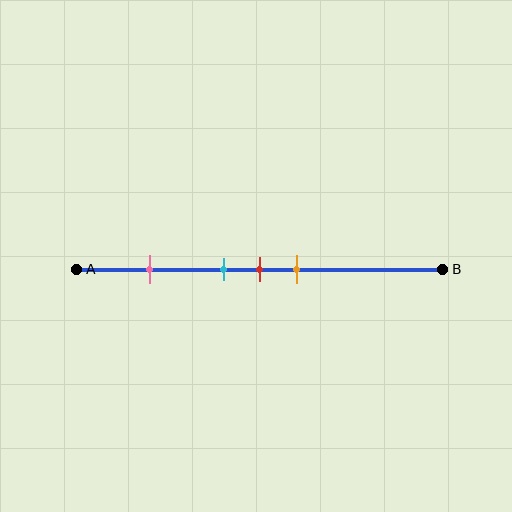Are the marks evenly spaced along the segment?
No, the marks are not evenly spaced.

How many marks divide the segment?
There are 4 marks dividing the segment.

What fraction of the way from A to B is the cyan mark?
The cyan mark is approximately 40% (0.4) of the way from A to B.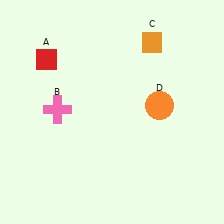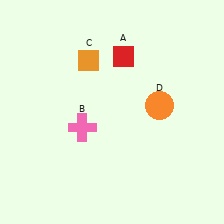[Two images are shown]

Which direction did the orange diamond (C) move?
The orange diamond (C) moved left.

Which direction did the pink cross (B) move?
The pink cross (B) moved right.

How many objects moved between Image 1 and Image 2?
3 objects moved between the two images.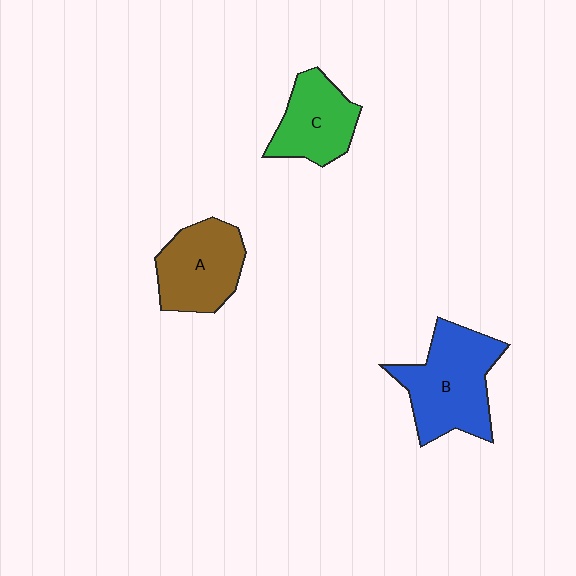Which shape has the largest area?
Shape B (blue).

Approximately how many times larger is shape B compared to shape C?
Approximately 1.5 times.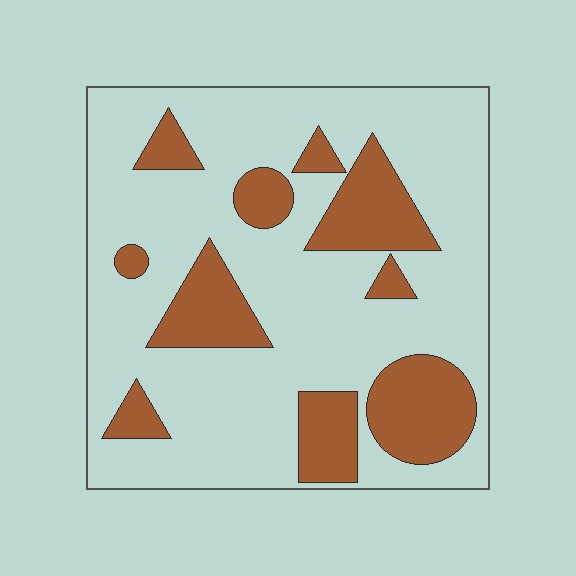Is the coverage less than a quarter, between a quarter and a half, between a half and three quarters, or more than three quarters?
Between a quarter and a half.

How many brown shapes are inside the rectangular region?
10.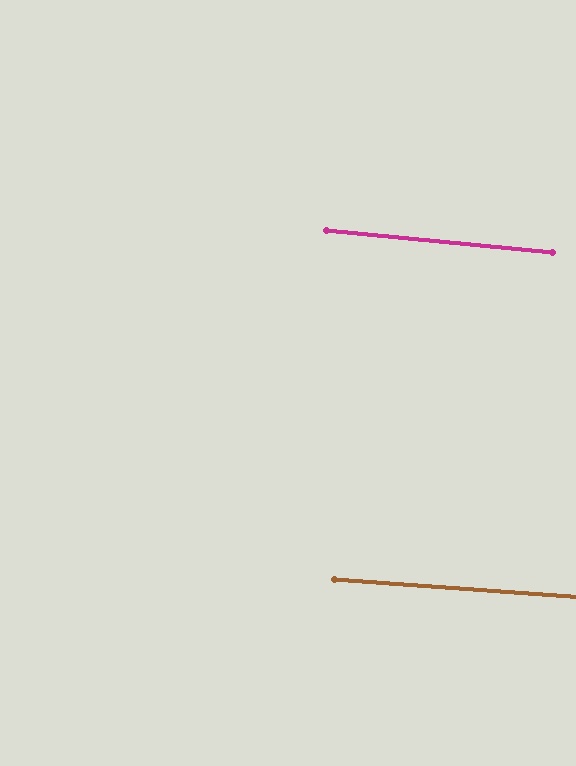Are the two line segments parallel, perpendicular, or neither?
Parallel — their directions differ by only 1.7°.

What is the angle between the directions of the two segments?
Approximately 2 degrees.